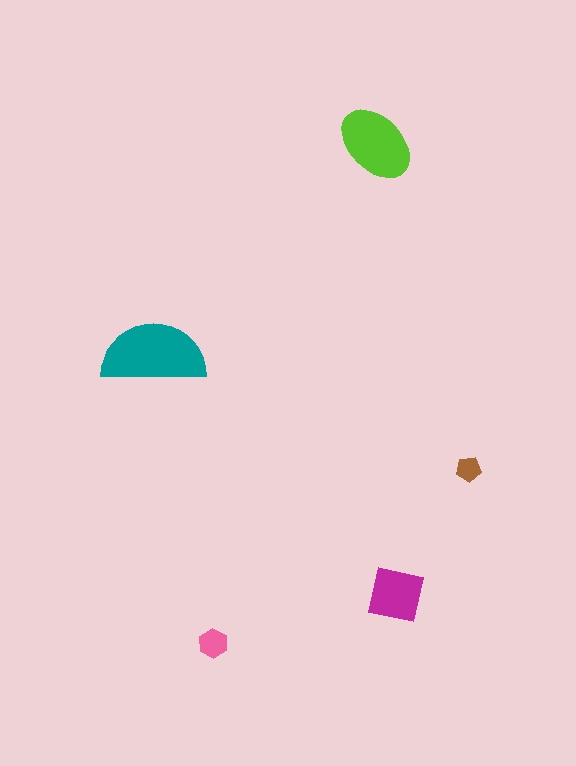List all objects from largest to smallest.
The teal semicircle, the lime ellipse, the magenta square, the pink hexagon, the brown pentagon.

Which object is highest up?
The lime ellipse is topmost.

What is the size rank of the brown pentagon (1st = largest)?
5th.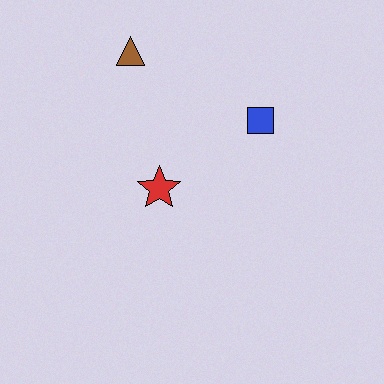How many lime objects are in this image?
There are no lime objects.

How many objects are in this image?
There are 3 objects.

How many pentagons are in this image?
There are no pentagons.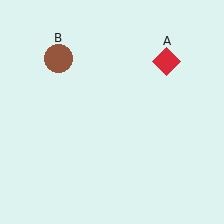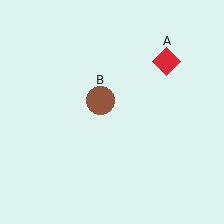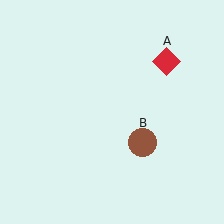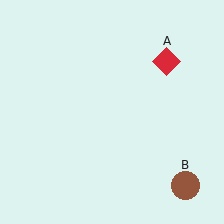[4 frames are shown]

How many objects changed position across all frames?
1 object changed position: brown circle (object B).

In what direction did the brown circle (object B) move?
The brown circle (object B) moved down and to the right.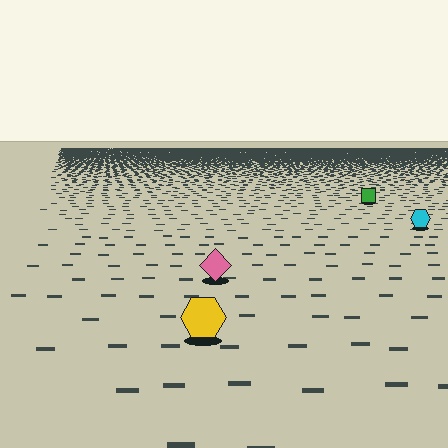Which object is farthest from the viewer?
The green square is farthest from the viewer. It appears smaller and the ground texture around it is denser.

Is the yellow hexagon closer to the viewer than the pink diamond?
Yes. The yellow hexagon is closer — you can tell from the texture gradient: the ground texture is coarser near it.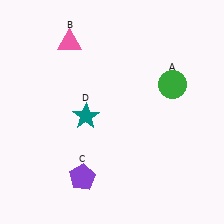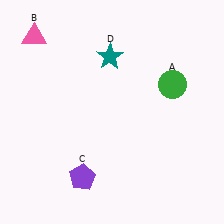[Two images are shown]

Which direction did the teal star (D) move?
The teal star (D) moved up.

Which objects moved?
The objects that moved are: the pink triangle (B), the teal star (D).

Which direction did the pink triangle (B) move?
The pink triangle (B) moved left.